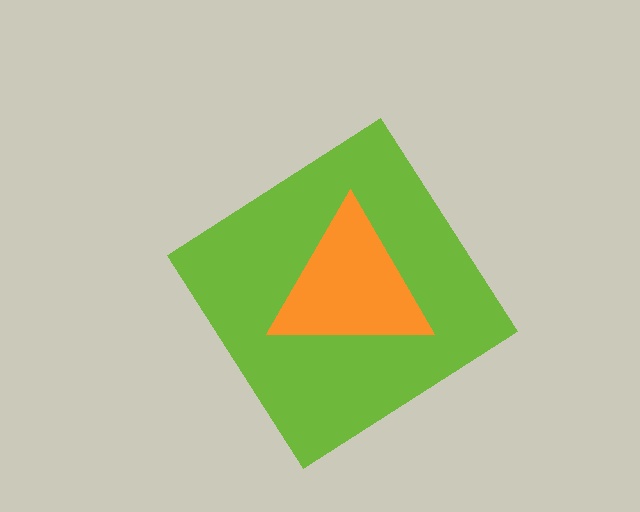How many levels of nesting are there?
2.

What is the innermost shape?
The orange triangle.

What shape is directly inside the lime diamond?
The orange triangle.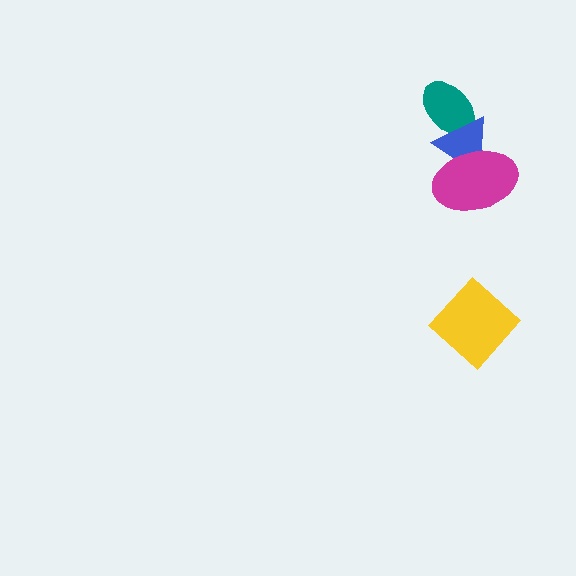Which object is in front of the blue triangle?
The magenta ellipse is in front of the blue triangle.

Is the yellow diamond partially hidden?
No, no other shape covers it.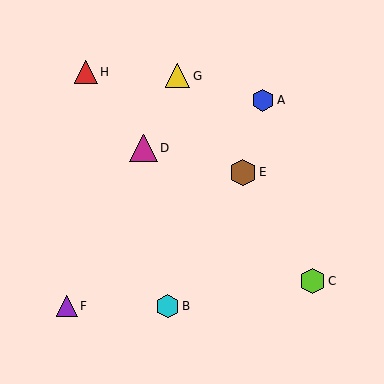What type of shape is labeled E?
Shape E is a brown hexagon.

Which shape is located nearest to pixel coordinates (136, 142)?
The magenta triangle (labeled D) at (144, 148) is nearest to that location.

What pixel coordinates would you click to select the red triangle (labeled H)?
Click at (86, 72) to select the red triangle H.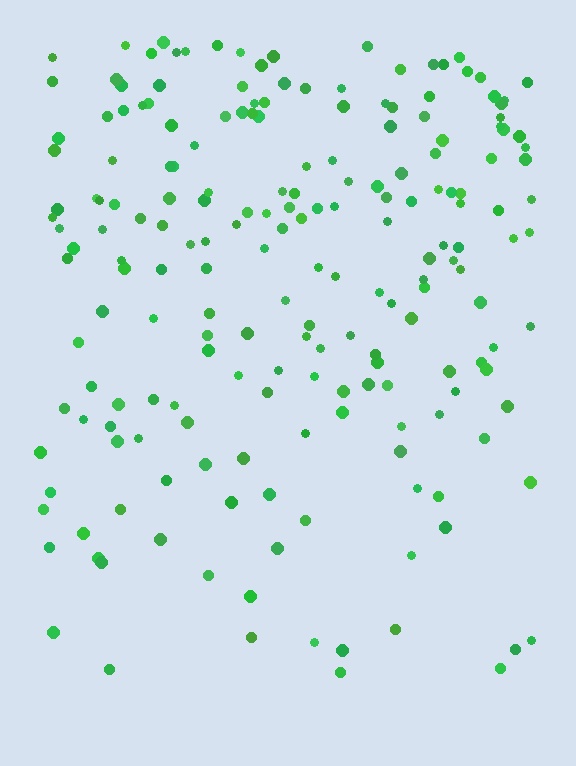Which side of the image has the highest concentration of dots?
The top.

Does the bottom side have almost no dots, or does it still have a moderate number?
Still a moderate number, just noticeably fewer than the top.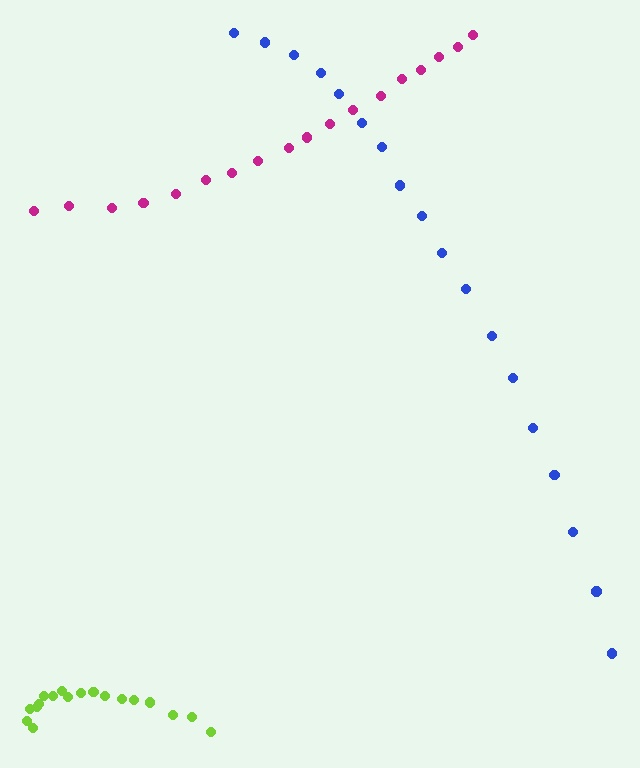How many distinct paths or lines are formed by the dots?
There are 3 distinct paths.